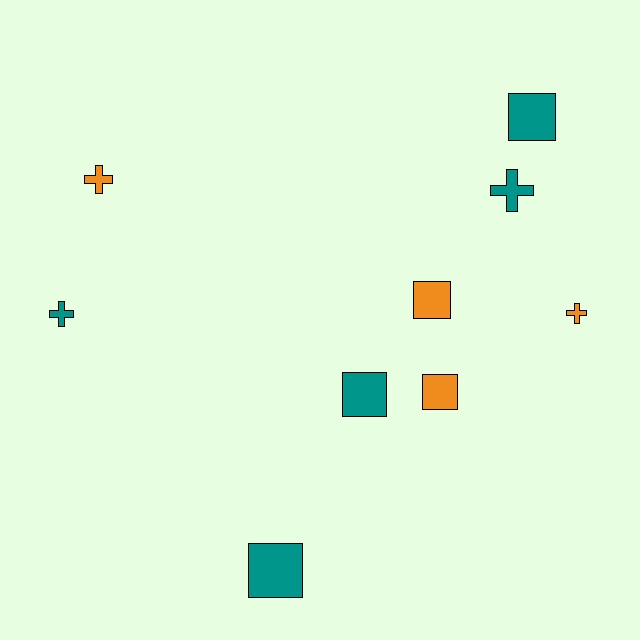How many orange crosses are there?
There are 2 orange crosses.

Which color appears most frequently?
Teal, with 5 objects.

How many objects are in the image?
There are 9 objects.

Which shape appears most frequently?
Square, with 5 objects.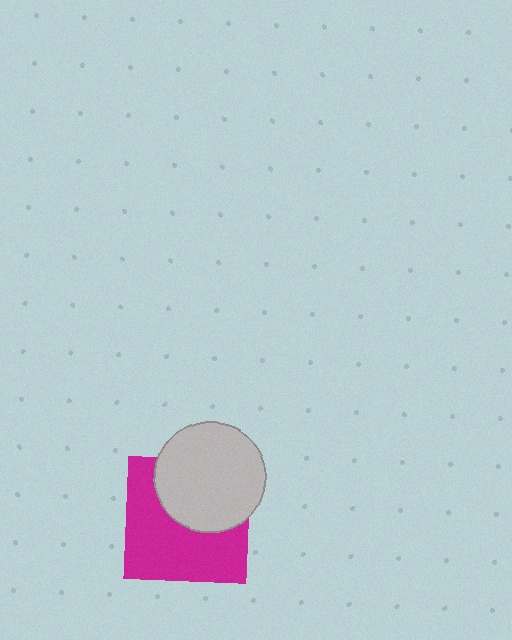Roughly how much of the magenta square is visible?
About half of it is visible (roughly 59%).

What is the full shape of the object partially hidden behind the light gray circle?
The partially hidden object is a magenta square.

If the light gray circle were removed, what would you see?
You would see the complete magenta square.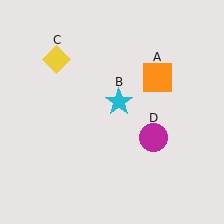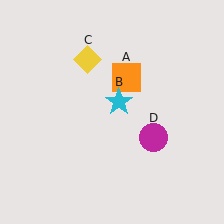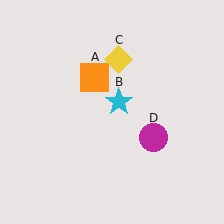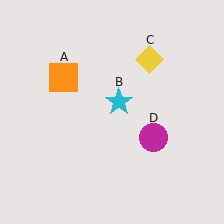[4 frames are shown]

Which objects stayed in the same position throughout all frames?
Cyan star (object B) and magenta circle (object D) remained stationary.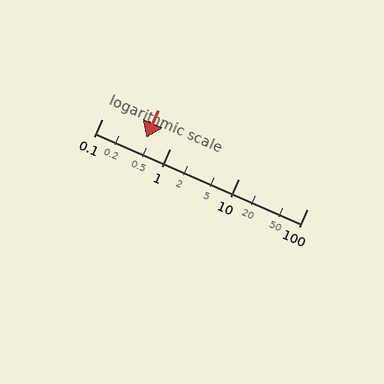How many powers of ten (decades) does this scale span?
The scale spans 3 decades, from 0.1 to 100.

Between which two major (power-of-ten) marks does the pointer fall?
The pointer is between 0.1 and 1.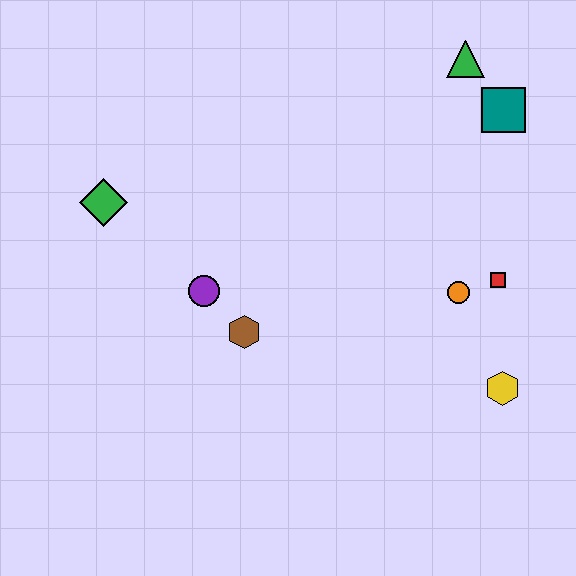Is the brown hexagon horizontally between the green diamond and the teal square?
Yes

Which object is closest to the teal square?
The green triangle is closest to the teal square.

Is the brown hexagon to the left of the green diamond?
No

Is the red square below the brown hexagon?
No